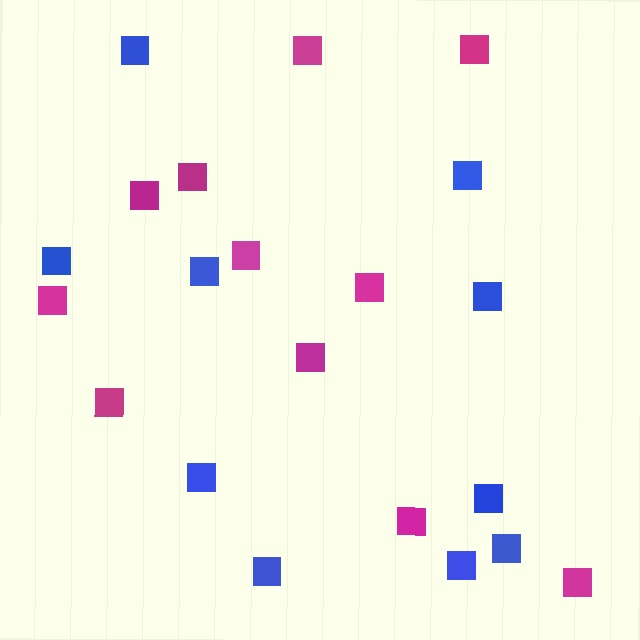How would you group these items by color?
There are 2 groups: one group of magenta squares (11) and one group of blue squares (10).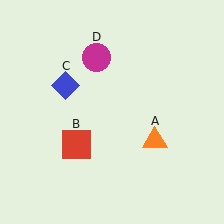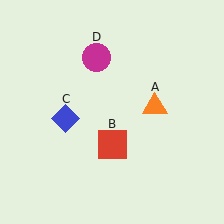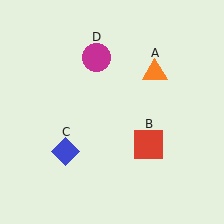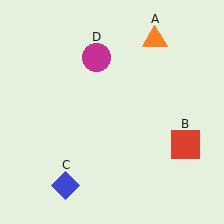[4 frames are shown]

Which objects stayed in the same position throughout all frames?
Magenta circle (object D) remained stationary.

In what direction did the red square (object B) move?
The red square (object B) moved right.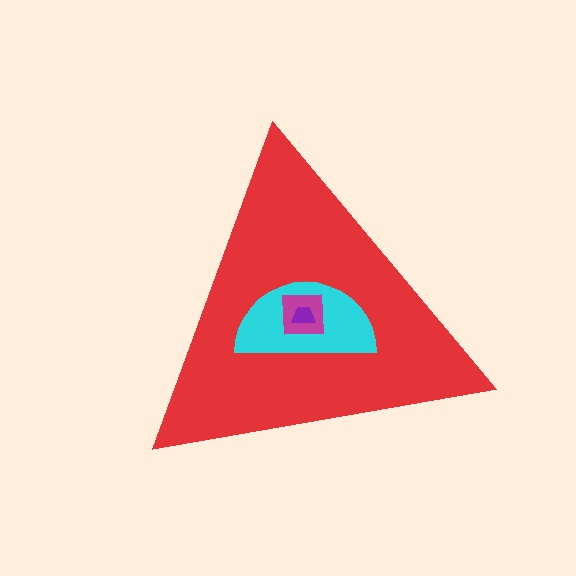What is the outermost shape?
The red triangle.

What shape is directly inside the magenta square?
The purple trapezoid.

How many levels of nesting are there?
4.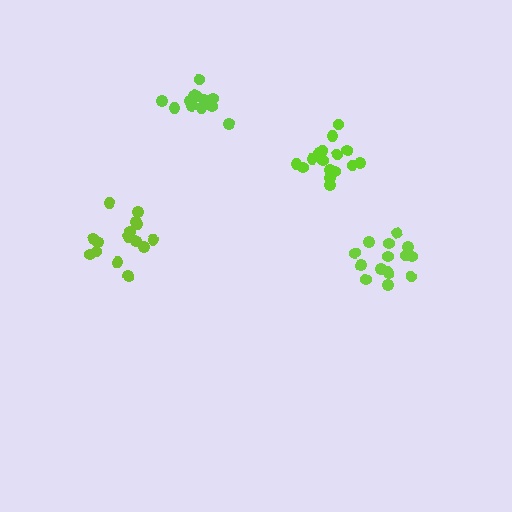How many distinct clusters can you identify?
There are 4 distinct clusters.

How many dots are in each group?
Group 1: 12 dots, Group 2: 15 dots, Group 3: 16 dots, Group 4: 16 dots (59 total).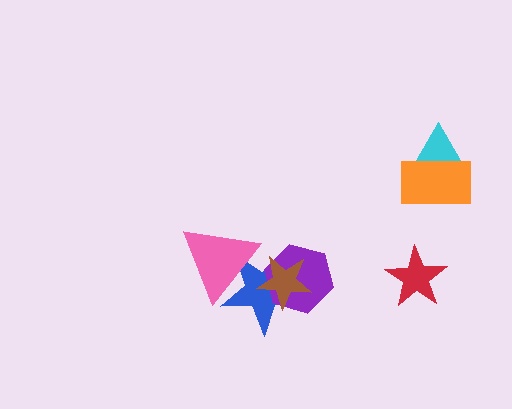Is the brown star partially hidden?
No, no other shape covers it.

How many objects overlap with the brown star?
2 objects overlap with the brown star.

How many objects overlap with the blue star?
3 objects overlap with the blue star.